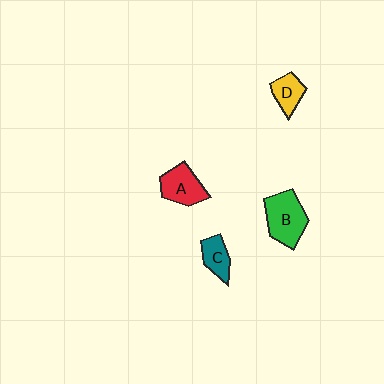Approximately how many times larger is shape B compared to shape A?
Approximately 1.3 times.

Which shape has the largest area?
Shape B (green).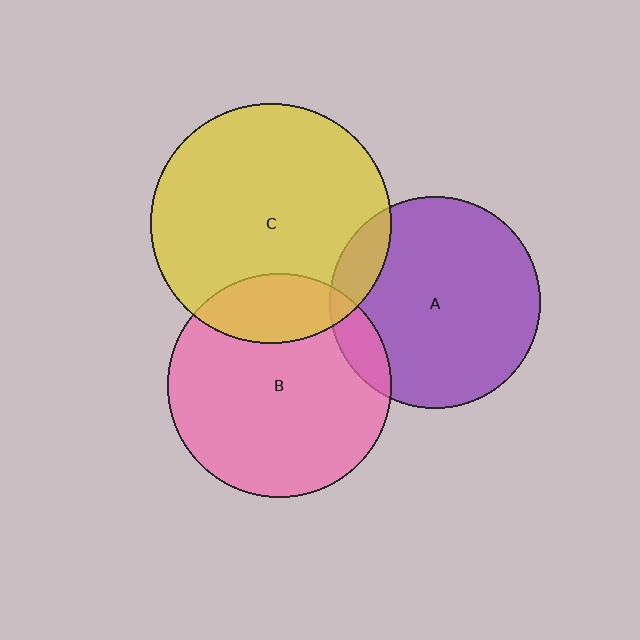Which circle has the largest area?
Circle C (yellow).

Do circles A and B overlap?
Yes.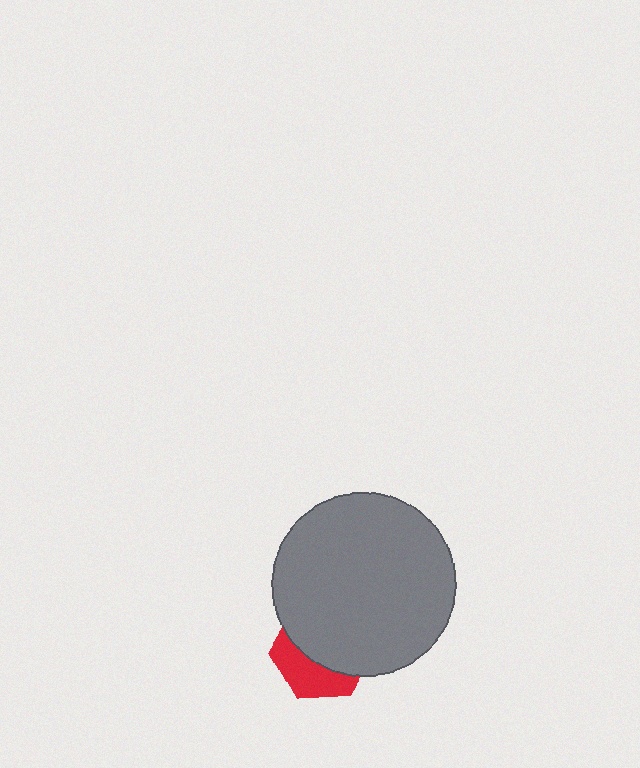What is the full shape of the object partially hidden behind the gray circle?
The partially hidden object is a red hexagon.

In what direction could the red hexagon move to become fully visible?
The red hexagon could move down. That would shift it out from behind the gray circle entirely.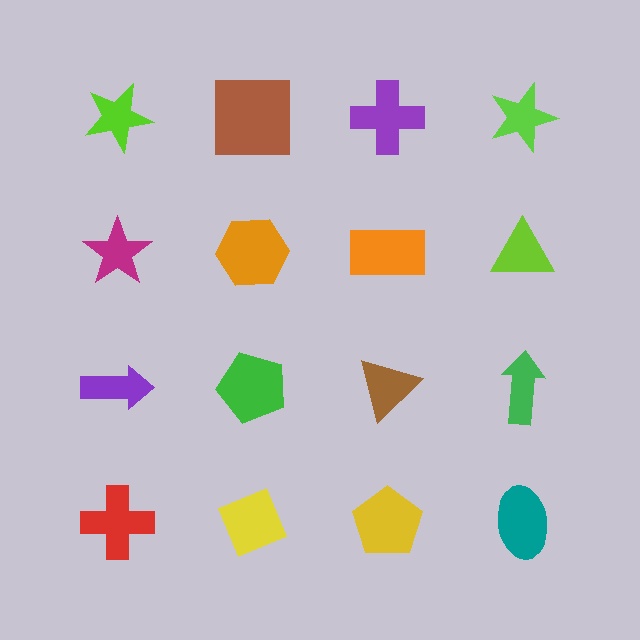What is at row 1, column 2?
A brown square.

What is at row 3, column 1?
A purple arrow.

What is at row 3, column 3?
A brown triangle.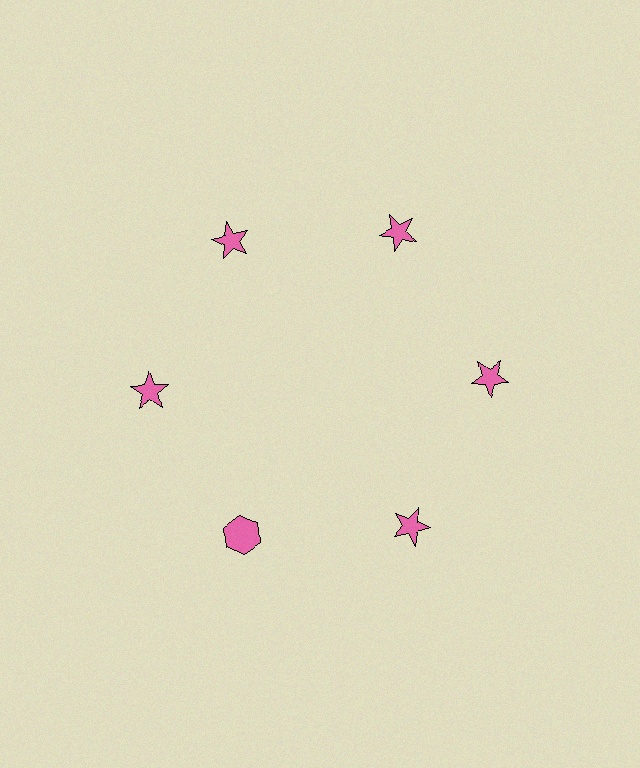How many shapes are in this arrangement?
There are 6 shapes arranged in a ring pattern.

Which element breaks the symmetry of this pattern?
The pink hexagon at roughly the 7 o'clock position breaks the symmetry. All other shapes are pink stars.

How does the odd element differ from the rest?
It has a different shape: hexagon instead of star.